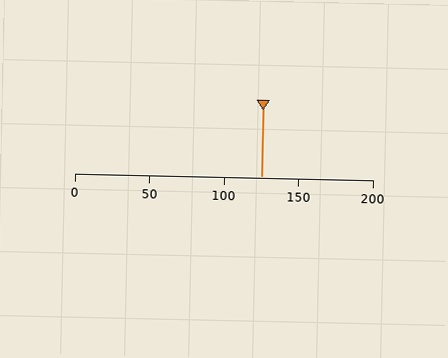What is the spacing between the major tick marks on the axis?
The major ticks are spaced 50 apart.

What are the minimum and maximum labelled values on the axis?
The axis runs from 0 to 200.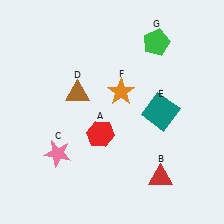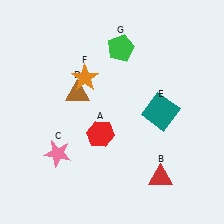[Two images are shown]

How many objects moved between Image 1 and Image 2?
2 objects moved between the two images.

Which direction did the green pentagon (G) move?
The green pentagon (G) moved left.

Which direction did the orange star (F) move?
The orange star (F) moved left.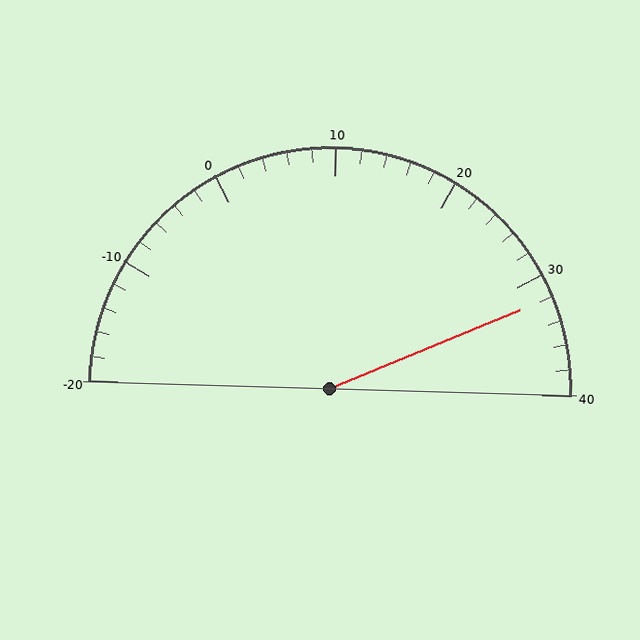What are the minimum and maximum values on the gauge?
The gauge ranges from -20 to 40.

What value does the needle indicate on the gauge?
The needle indicates approximately 32.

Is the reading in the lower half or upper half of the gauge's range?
The reading is in the upper half of the range (-20 to 40).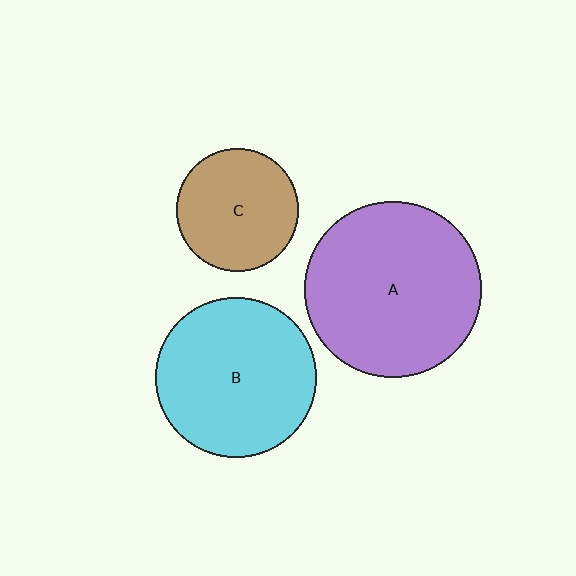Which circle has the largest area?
Circle A (purple).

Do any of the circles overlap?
No, none of the circles overlap.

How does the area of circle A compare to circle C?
Approximately 2.1 times.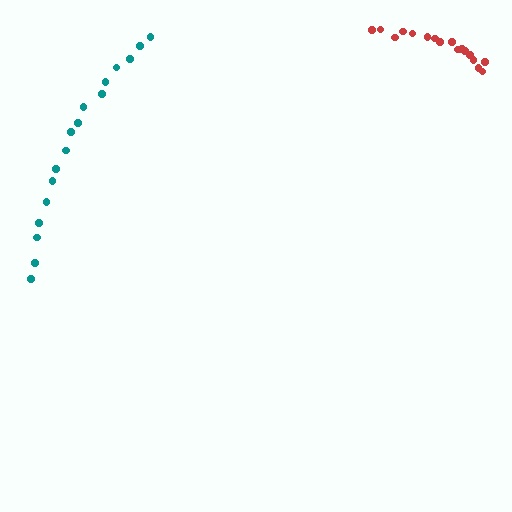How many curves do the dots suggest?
There are 2 distinct paths.